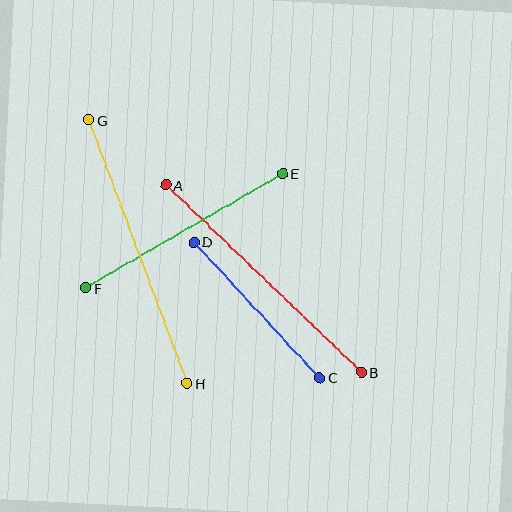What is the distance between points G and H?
The distance is approximately 281 pixels.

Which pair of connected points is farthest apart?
Points G and H are farthest apart.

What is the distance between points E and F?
The distance is approximately 227 pixels.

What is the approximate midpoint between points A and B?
The midpoint is at approximately (264, 279) pixels.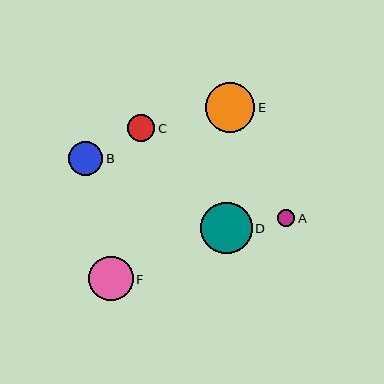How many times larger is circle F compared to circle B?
Circle F is approximately 1.3 times the size of circle B.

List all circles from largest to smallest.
From largest to smallest: D, E, F, B, C, A.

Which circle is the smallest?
Circle A is the smallest with a size of approximately 17 pixels.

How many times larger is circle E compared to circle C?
Circle E is approximately 1.8 times the size of circle C.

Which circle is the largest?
Circle D is the largest with a size of approximately 51 pixels.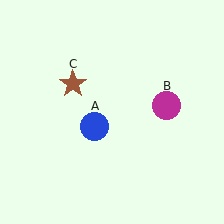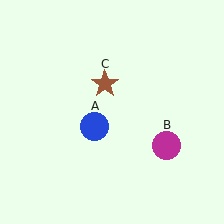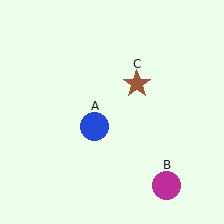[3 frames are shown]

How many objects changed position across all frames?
2 objects changed position: magenta circle (object B), brown star (object C).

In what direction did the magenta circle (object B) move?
The magenta circle (object B) moved down.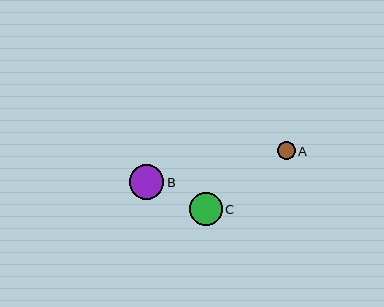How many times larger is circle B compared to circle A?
Circle B is approximately 1.9 times the size of circle A.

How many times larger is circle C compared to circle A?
Circle C is approximately 1.8 times the size of circle A.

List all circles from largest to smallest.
From largest to smallest: B, C, A.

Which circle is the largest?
Circle B is the largest with a size of approximately 34 pixels.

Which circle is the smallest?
Circle A is the smallest with a size of approximately 18 pixels.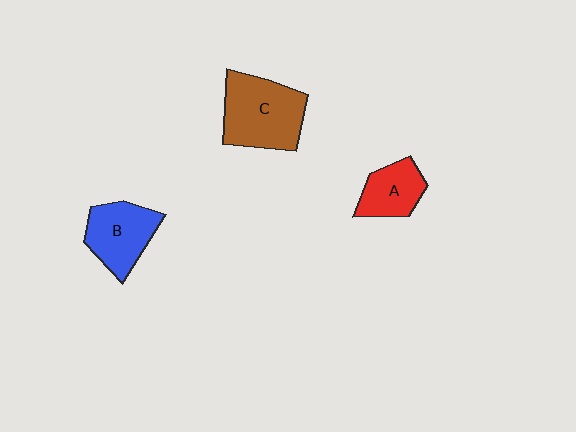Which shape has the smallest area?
Shape A (red).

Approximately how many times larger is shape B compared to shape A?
Approximately 1.3 times.